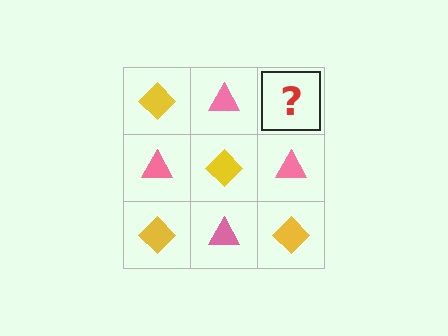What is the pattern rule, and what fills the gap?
The rule is that it alternates yellow diamond and pink triangle in a checkerboard pattern. The gap should be filled with a yellow diamond.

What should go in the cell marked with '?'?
The missing cell should contain a yellow diamond.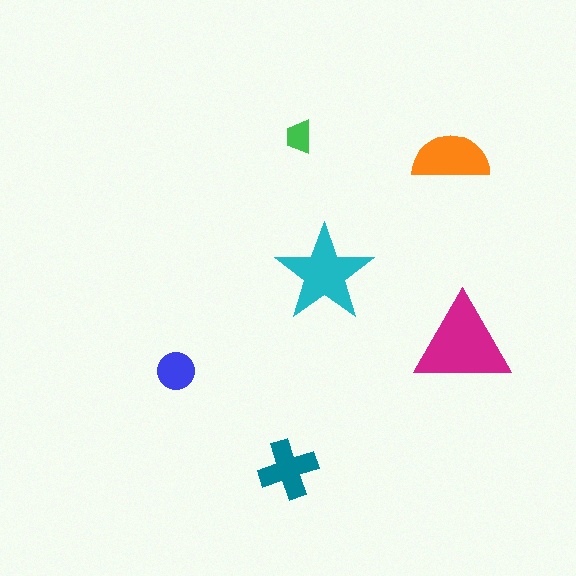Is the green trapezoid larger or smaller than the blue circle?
Smaller.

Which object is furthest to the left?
The blue circle is leftmost.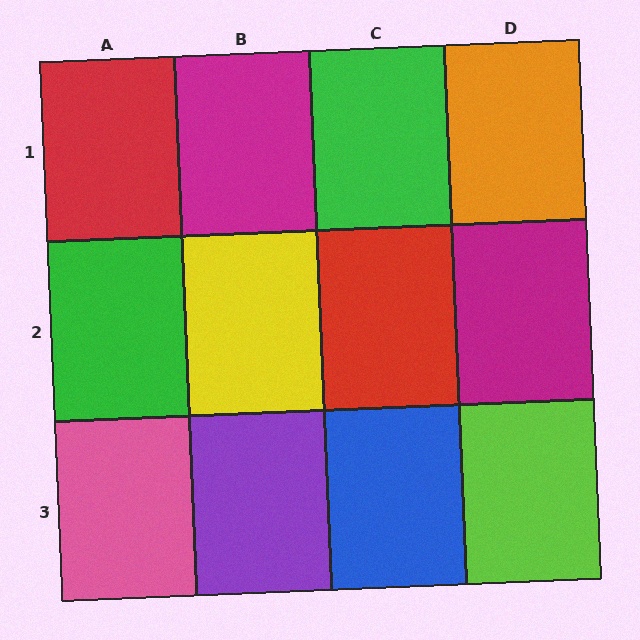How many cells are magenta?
2 cells are magenta.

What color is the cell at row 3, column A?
Pink.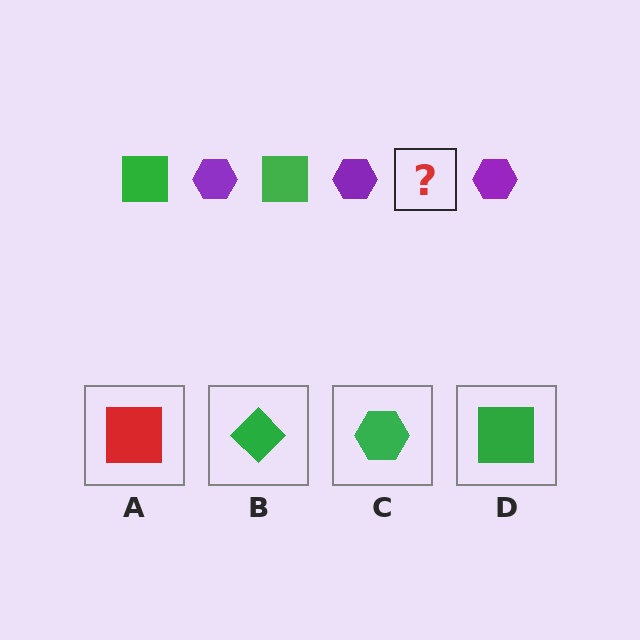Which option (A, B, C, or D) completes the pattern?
D.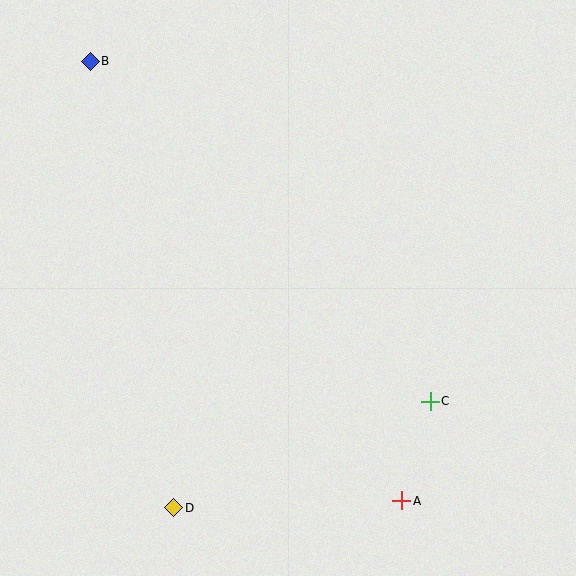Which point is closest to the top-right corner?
Point C is closest to the top-right corner.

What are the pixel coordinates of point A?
Point A is at (402, 501).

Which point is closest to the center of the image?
Point C at (430, 401) is closest to the center.